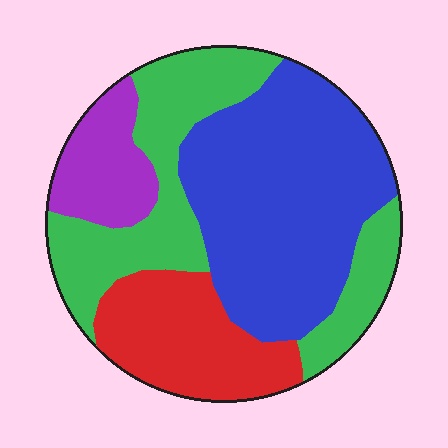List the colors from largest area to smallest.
From largest to smallest: blue, green, red, purple.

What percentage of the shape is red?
Red covers roughly 20% of the shape.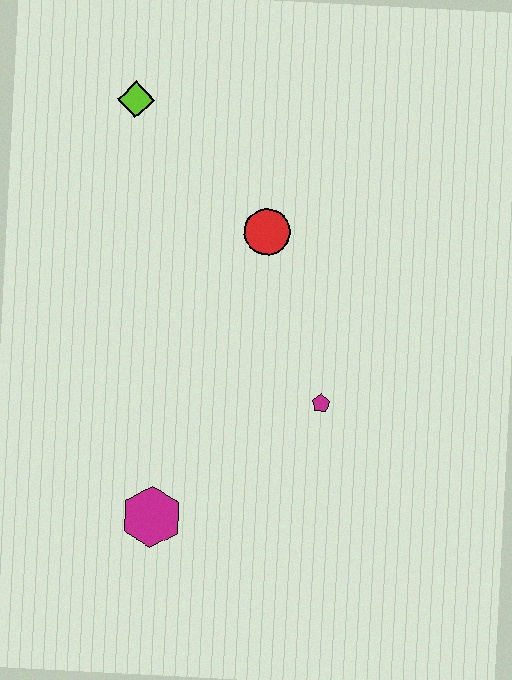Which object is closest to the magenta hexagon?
The magenta pentagon is closest to the magenta hexagon.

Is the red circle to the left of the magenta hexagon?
No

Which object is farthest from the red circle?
The magenta hexagon is farthest from the red circle.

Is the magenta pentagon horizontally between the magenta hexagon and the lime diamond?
No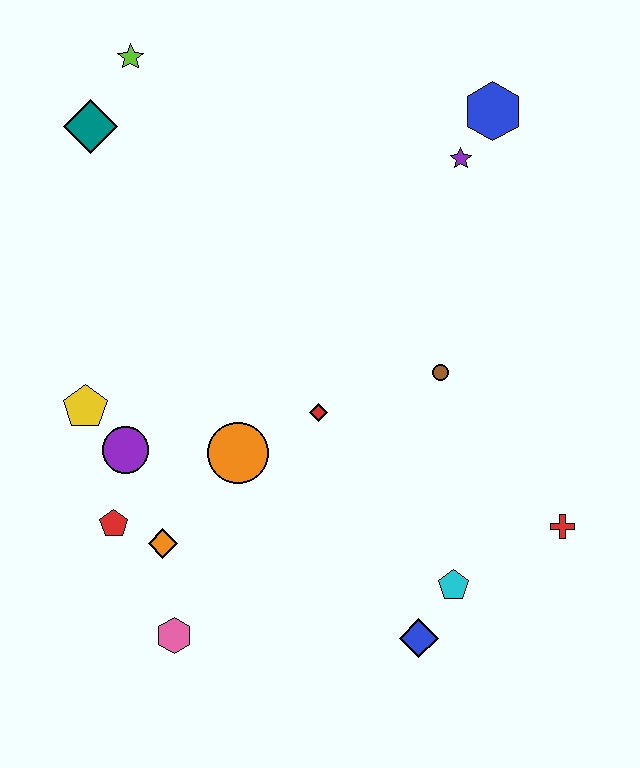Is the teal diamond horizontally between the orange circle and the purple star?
No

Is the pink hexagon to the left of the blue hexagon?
Yes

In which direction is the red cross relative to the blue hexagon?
The red cross is below the blue hexagon.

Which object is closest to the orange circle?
The red diamond is closest to the orange circle.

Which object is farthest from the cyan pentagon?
The lime star is farthest from the cyan pentagon.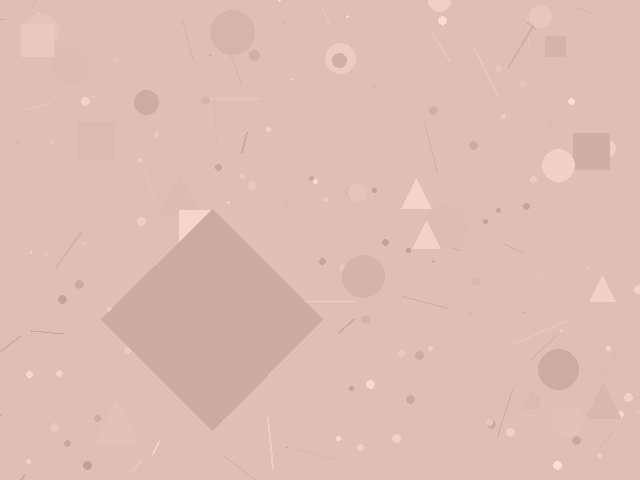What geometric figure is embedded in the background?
A diamond is embedded in the background.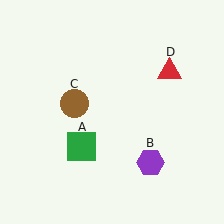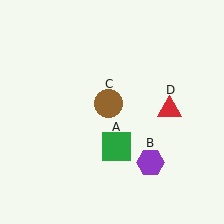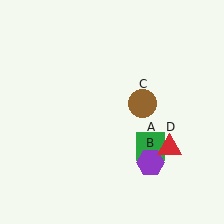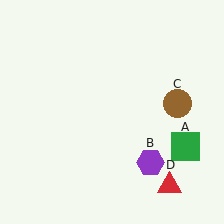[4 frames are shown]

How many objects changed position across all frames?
3 objects changed position: green square (object A), brown circle (object C), red triangle (object D).